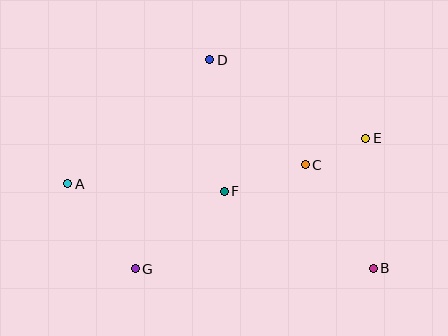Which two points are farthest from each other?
Points A and B are farthest from each other.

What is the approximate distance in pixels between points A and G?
The distance between A and G is approximately 109 pixels.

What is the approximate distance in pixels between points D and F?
The distance between D and F is approximately 132 pixels.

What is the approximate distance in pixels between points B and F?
The distance between B and F is approximately 168 pixels.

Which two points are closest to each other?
Points C and E are closest to each other.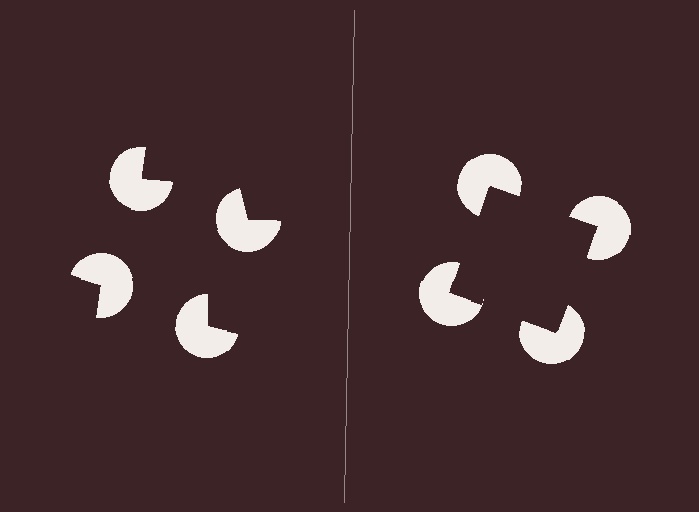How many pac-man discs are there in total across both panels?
8 — 4 on each side.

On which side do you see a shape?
An illusory square appears on the right side. On the left side the wedge cuts are rotated, so no coherent shape forms.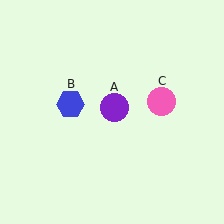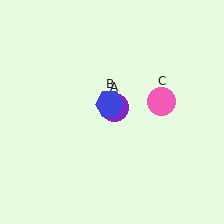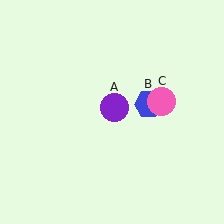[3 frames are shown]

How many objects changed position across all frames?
1 object changed position: blue hexagon (object B).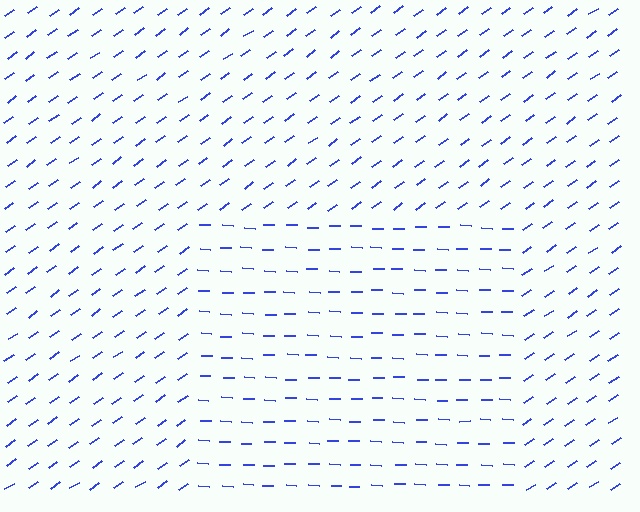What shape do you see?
I see a rectangle.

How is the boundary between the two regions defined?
The boundary is defined purely by a change in line orientation (approximately 37 degrees difference). All lines are the same color and thickness.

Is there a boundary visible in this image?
Yes, there is a texture boundary formed by a change in line orientation.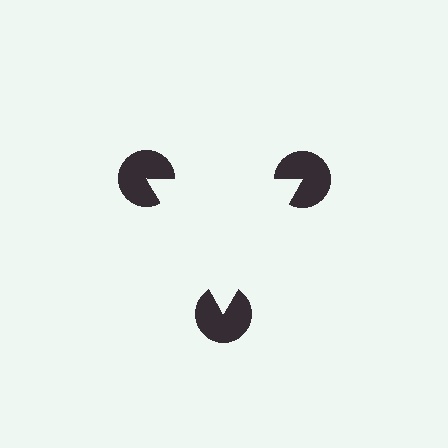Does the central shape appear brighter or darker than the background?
It typically appears slightly brighter than the background, even though no actual brightness change is drawn.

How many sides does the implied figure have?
3 sides.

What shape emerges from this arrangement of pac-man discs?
An illusory triangle — its edges are inferred from the aligned wedge cuts in the pac-man discs, not physically drawn.